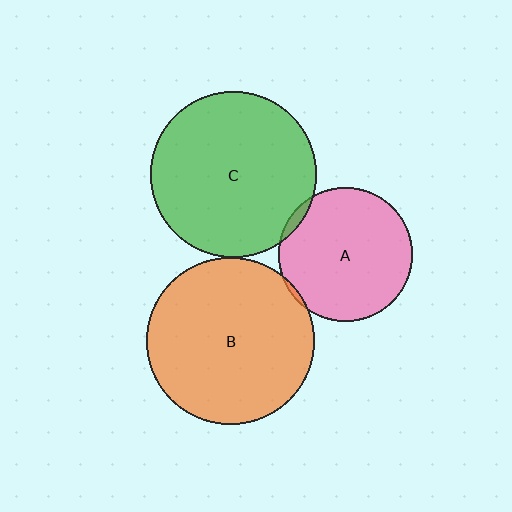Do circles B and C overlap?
Yes.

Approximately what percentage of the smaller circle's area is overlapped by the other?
Approximately 5%.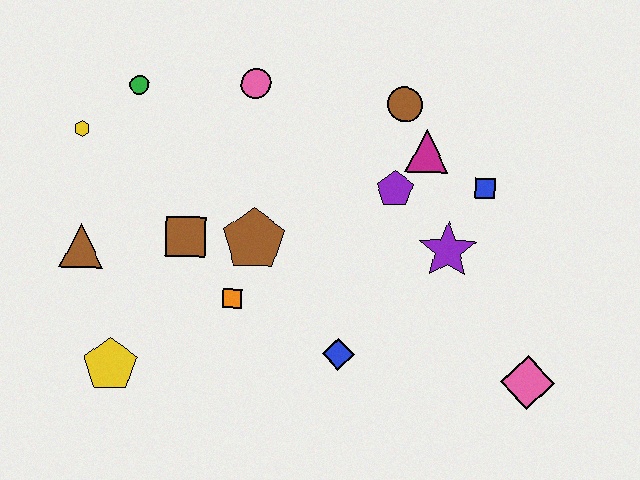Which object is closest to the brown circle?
The magenta triangle is closest to the brown circle.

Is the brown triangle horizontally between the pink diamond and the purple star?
No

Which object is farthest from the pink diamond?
The yellow hexagon is farthest from the pink diamond.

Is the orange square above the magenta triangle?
No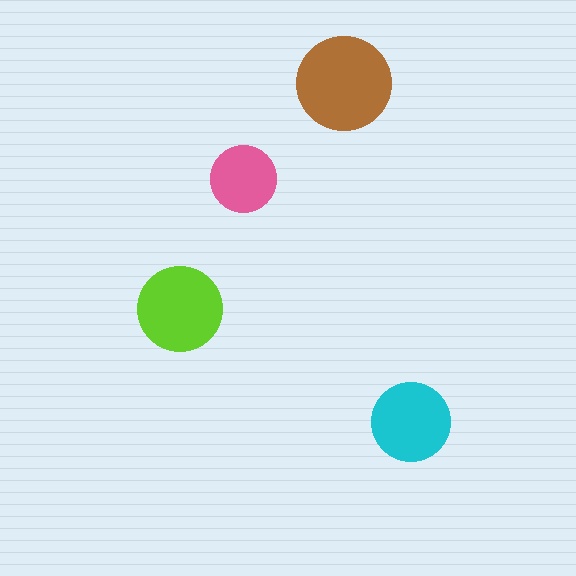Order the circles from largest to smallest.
the brown one, the lime one, the cyan one, the pink one.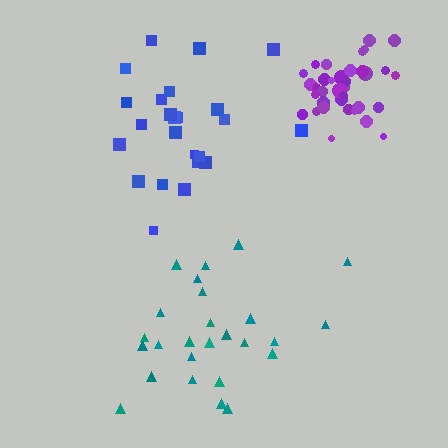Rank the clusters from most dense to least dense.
purple, blue, teal.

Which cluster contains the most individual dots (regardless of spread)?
Purple (35).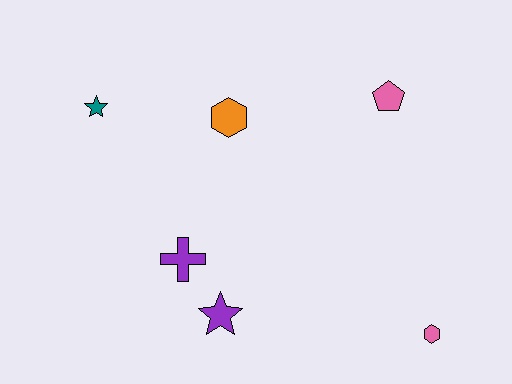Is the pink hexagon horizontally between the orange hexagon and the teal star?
No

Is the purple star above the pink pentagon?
No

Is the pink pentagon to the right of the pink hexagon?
No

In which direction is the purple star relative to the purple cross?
The purple star is below the purple cross.